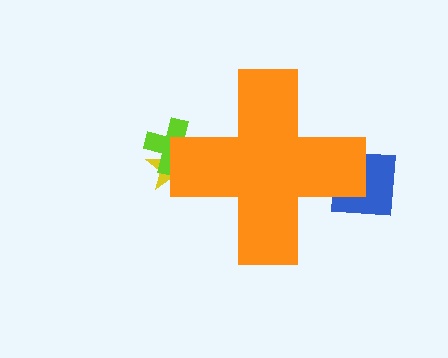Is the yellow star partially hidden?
Yes, the yellow star is partially hidden behind the orange cross.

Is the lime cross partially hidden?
Yes, the lime cross is partially hidden behind the orange cross.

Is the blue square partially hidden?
Yes, the blue square is partially hidden behind the orange cross.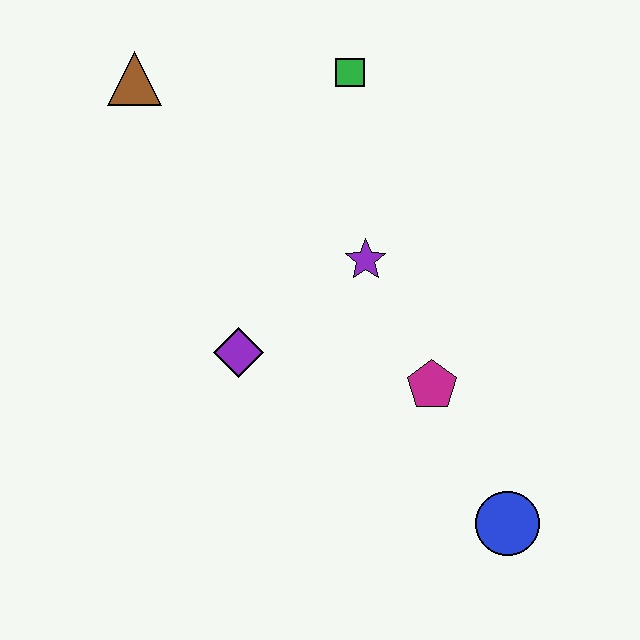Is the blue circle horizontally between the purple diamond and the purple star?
No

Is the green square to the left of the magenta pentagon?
Yes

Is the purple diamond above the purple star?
No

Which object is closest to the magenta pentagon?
The purple star is closest to the magenta pentagon.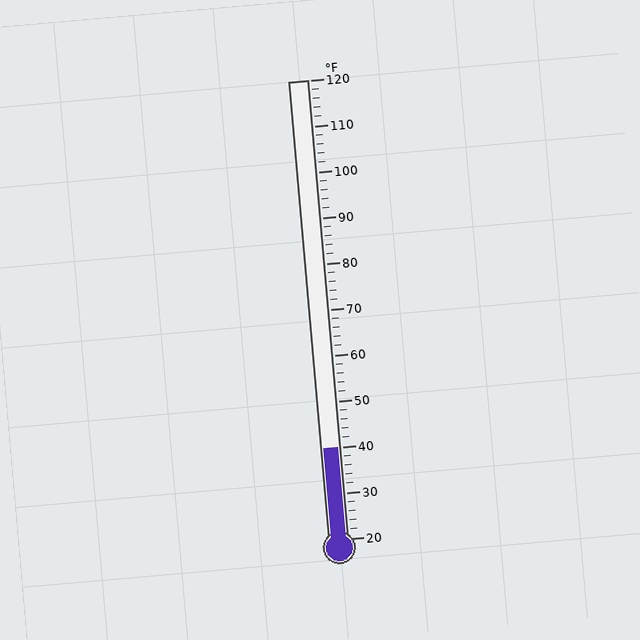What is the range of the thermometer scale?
The thermometer scale ranges from 20°F to 120°F.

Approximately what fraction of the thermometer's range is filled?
The thermometer is filled to approximately 20% of its range.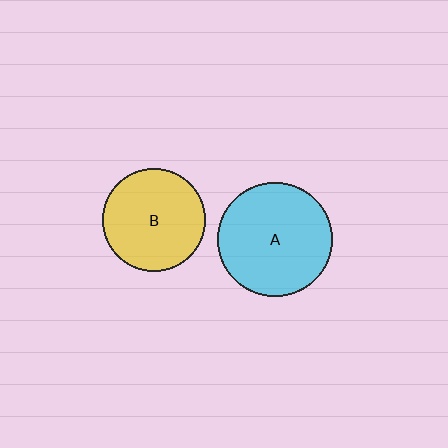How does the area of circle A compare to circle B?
Approximately 1.2 times.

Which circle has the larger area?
Circle A (cyan).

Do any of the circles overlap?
No, none of the circles overlap.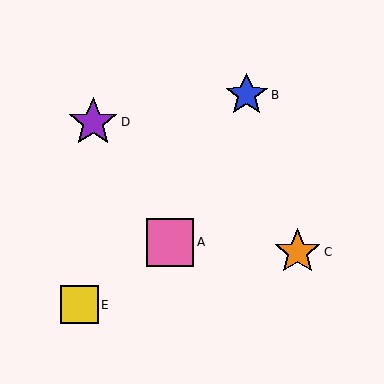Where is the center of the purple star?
The center of the purple star is at (93, 122).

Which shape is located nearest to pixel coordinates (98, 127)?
The purple star (labeled D) at (93, 122) is nearest to that location.